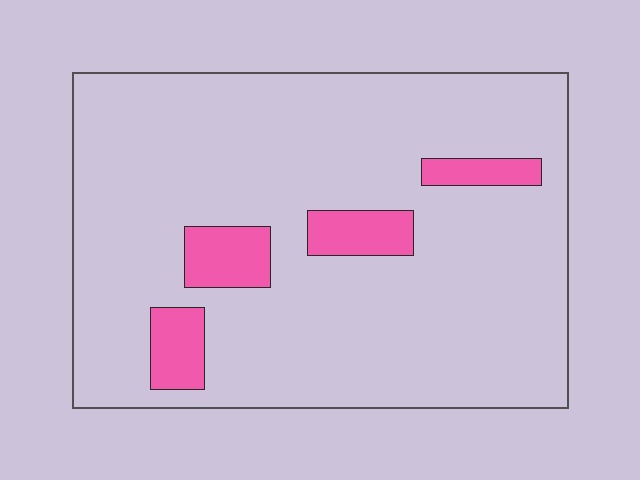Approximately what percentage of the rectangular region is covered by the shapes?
Approximately 10%.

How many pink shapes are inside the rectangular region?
4.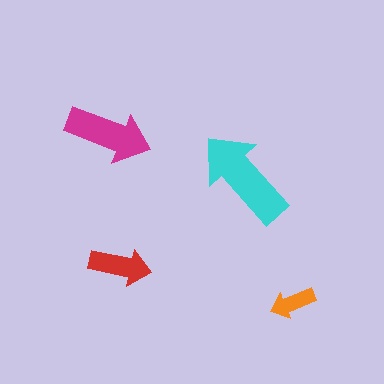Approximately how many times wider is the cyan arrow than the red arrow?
About 1.5 times wider.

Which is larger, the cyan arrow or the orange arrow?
The cyan one.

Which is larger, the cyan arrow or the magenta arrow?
The cyan one.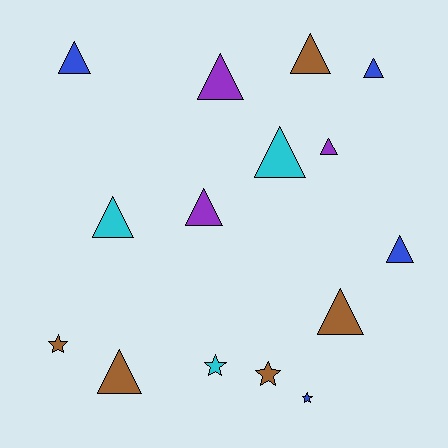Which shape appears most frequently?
Triangle, with 11 objects.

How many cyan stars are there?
There is 1 cyan star.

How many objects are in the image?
There are 15 objects.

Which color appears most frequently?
Brown, with 5 objects.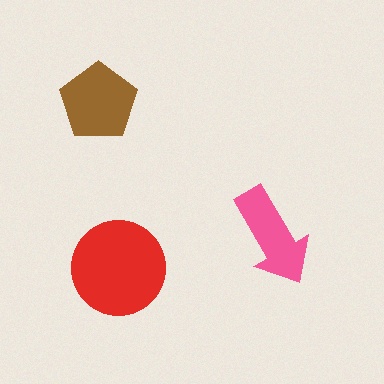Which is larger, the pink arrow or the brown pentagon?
The brown pentagon.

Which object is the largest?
The red circle.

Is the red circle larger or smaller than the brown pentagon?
Larger.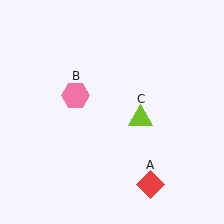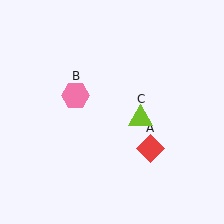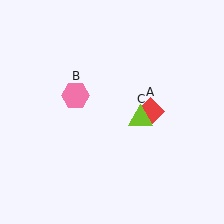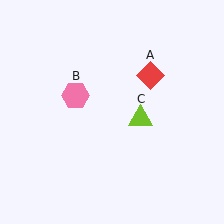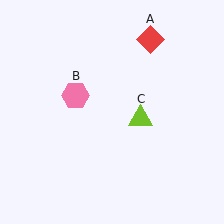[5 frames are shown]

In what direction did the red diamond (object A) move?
The red diamond (object A) moved up.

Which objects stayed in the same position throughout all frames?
Pink hexagon (object B) and lime triangle (object C) remained stationary.